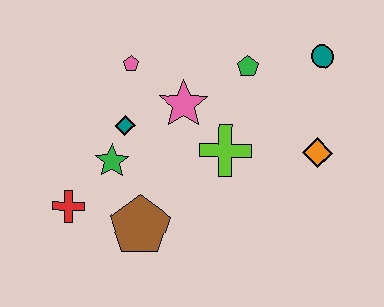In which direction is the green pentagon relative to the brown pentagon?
The green pentagon is above the brown pentagon.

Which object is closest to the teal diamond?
The green star is closest to the teal diamond.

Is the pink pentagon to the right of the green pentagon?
No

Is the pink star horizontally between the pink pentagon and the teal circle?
Yes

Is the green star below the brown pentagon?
No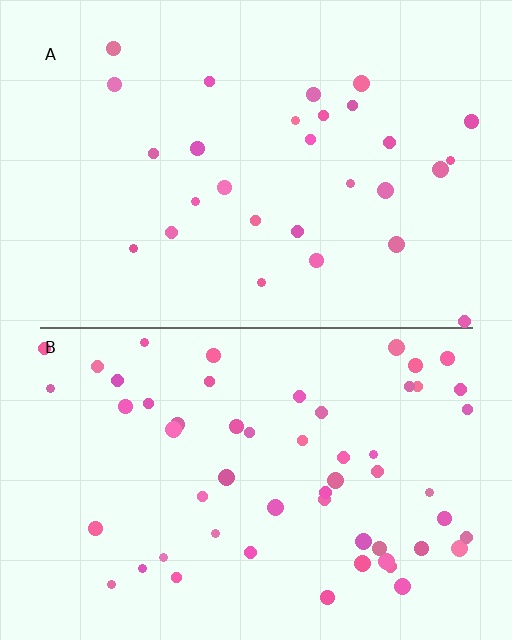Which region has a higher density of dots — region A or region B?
B (the bottom).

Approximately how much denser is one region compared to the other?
Approximately 2.0× — region B over region A.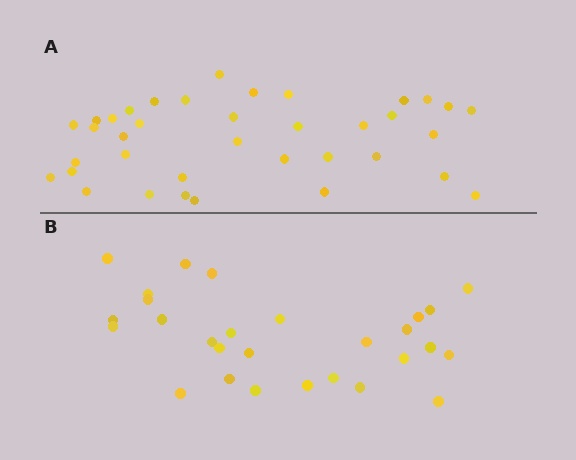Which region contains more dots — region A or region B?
Region A (the top region) has more dots.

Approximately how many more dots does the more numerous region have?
Region A has roughly 8 or so more dots than region B.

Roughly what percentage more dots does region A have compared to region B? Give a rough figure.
About 30% more.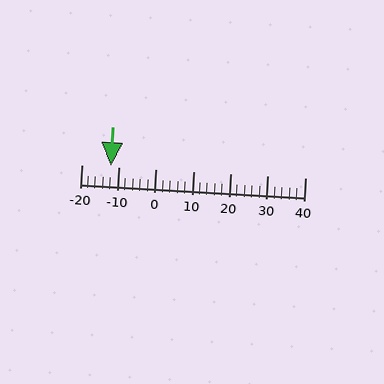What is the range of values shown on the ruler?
The ruler shows values from -20 to 40.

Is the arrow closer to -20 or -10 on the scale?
The arrow is closer to -10.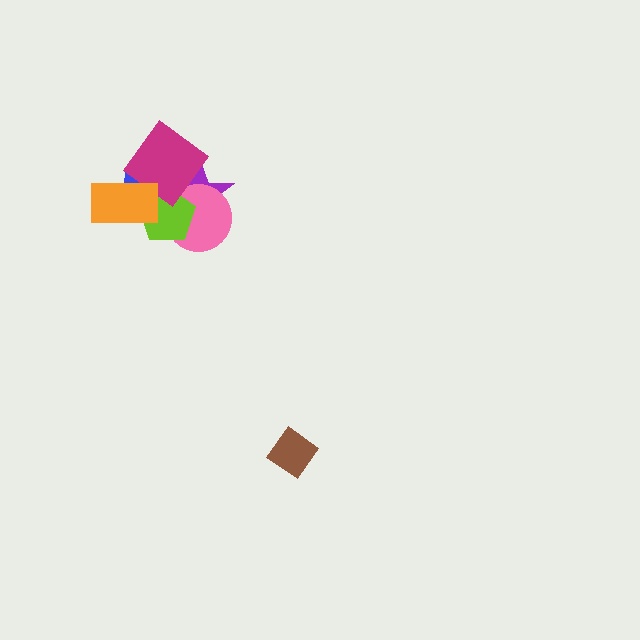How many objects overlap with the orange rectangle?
2 objects overlap with the orange rectangle.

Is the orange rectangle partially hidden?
No, no other shape covers it.